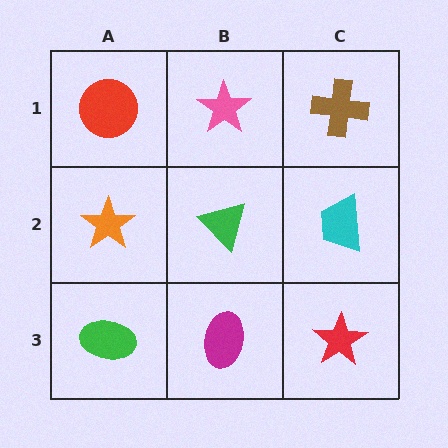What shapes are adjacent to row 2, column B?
A pink star (row 1, column B), a magenta ellipse (row 3, column B), an orange star (row 2, column A), a cyan trapezoid (row 2, column C).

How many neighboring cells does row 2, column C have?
3.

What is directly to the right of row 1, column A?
A pink star.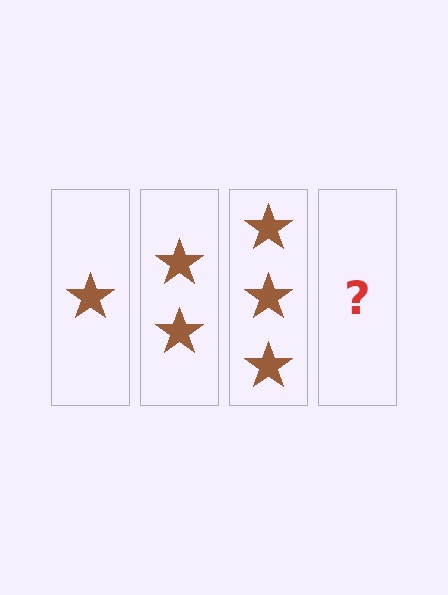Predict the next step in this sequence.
The next step is 4 stars.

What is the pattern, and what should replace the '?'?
The pattern is that each step adds one more star. The '?' should be 4 stars.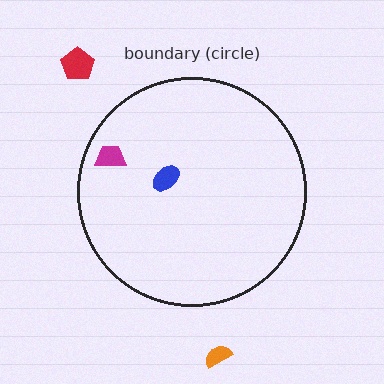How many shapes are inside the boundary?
2 inside, 2 outside.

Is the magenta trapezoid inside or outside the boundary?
Inside.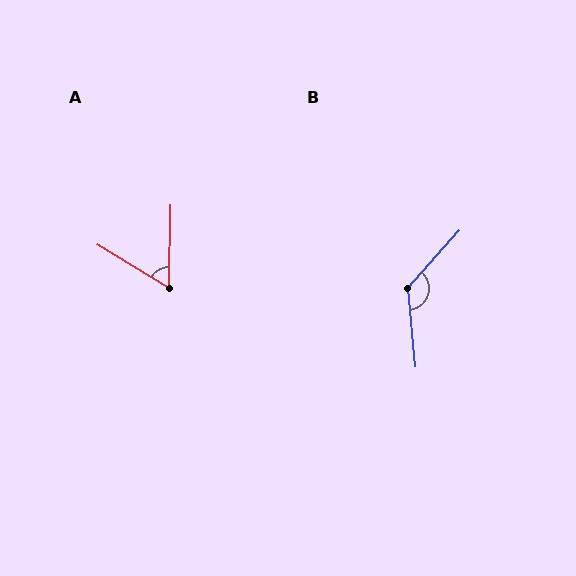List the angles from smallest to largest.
A (60°), B (133°).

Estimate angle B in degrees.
Approximately 133 degrees.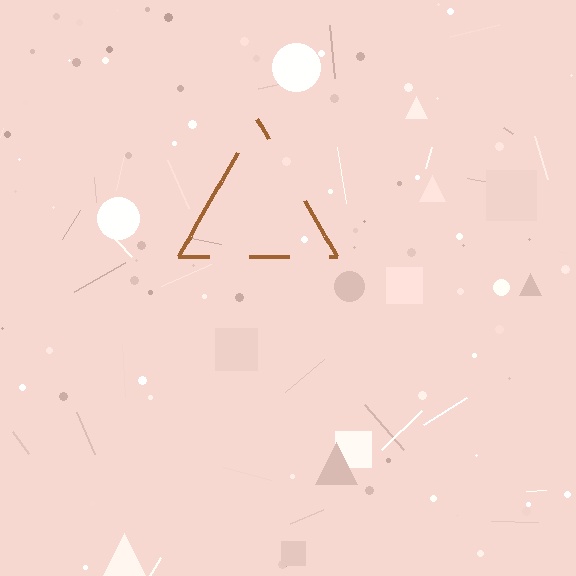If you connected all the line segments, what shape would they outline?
They would outline a triangle.